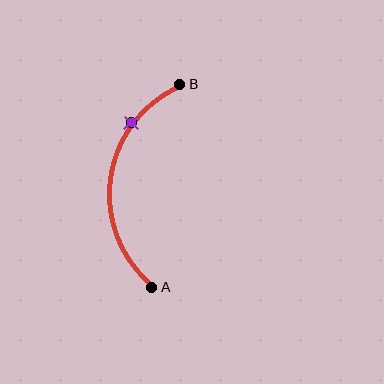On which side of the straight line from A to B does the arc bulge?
The arc bulges to the left of the straight line connecting A and B.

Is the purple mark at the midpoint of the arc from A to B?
No. The purple mark lies on the arc but is closer to endpoint B. The arc midpoint would be at the point on the curve equidistant along the arc from both A and B.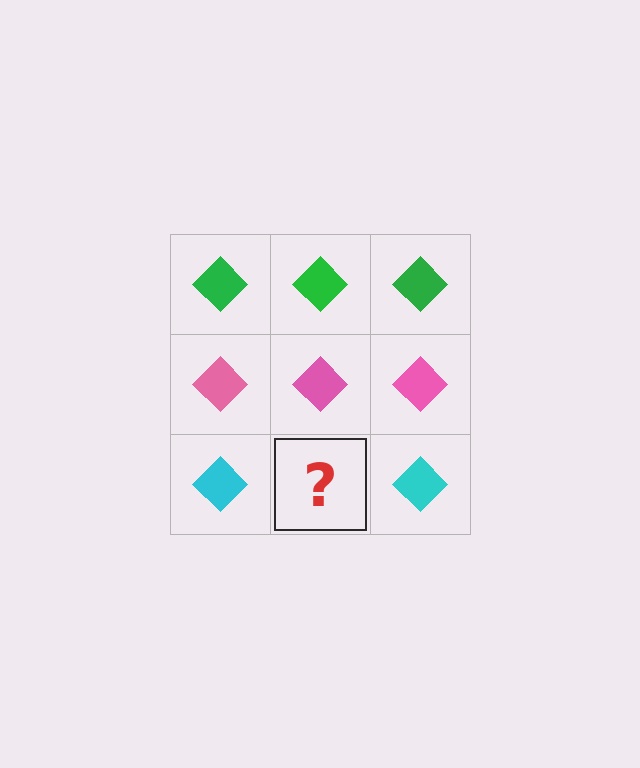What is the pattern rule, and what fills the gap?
The rule is that each row has a consistent color. The gap should be filled with a cyan diamond.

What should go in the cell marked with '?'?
The missing cell should contain a cyan diamond.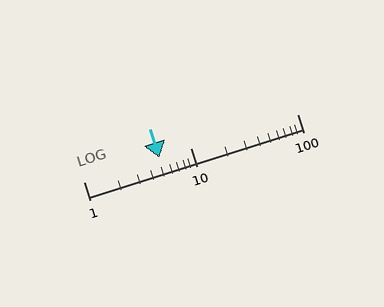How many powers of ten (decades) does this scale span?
The scale spans 2 decades, from 1 to 100.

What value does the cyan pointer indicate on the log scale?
The pointer indicates approximately 5.1.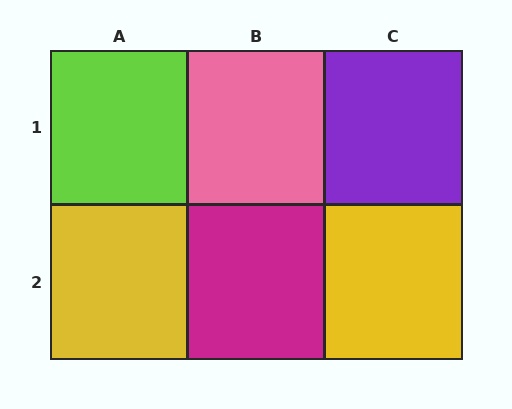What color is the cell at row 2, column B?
Magenta.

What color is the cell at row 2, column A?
Yellow.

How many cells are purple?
1 cell is purple.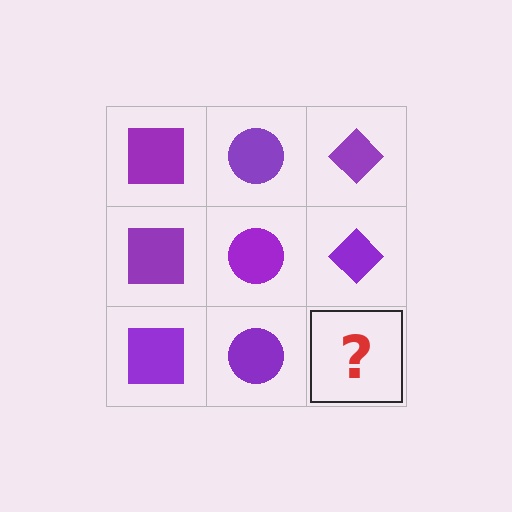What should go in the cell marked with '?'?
The missing cell should contain a purple diamond.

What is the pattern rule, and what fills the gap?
The rule is that each column has a consistent shape. The gap should be filled with a purple diamond.